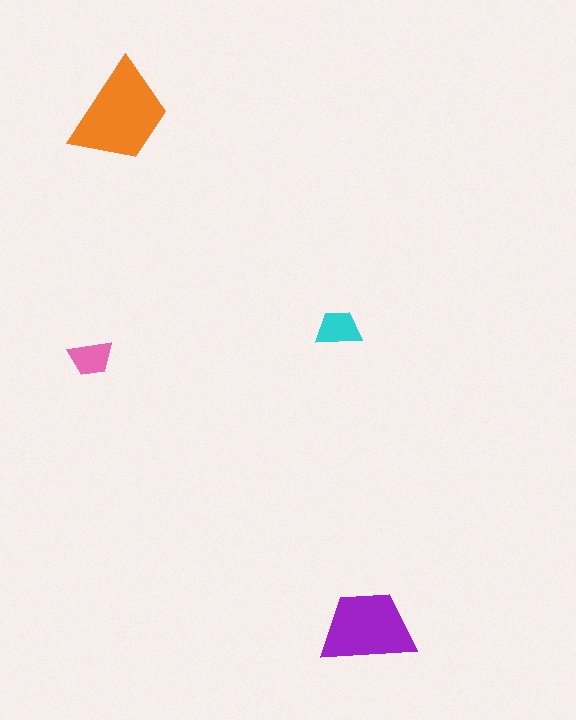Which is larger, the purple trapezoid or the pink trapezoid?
The purple one.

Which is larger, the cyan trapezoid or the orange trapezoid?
The orange one.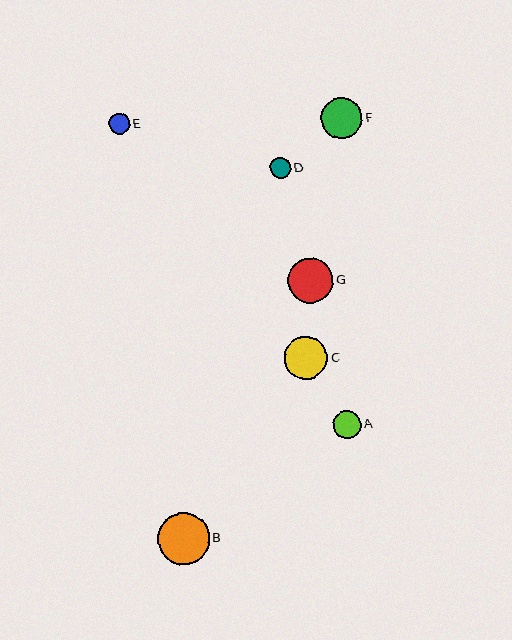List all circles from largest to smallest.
From largest to smallest: B, G, C, F, A, D, E.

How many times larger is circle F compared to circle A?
Circle F is approximately 1.5 times the size of circle A.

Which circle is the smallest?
Circle E is the smallest with a size of approximately 21 pixels.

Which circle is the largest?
Circle B is the largest with a size of approximately 52 pixels.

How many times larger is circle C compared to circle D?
Circle C is approximately 2.0 times the size of circle D.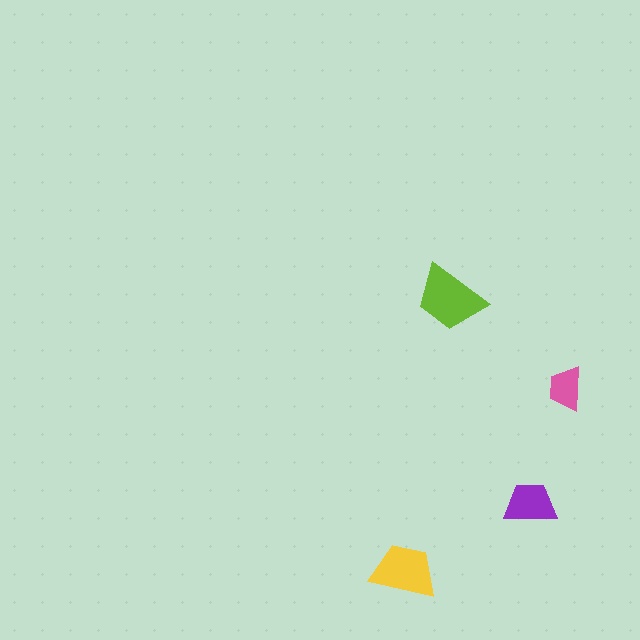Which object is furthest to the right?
The pink trapezoid is rightmost.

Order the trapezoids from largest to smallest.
the lime one, the yellow one, the purple one, the pink one.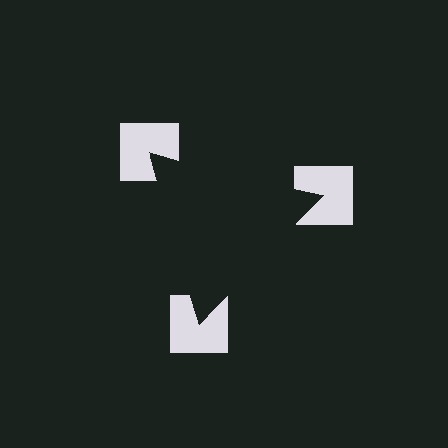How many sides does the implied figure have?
3 sides.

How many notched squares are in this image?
There are 3 — one at each vertex of the illusory triangle.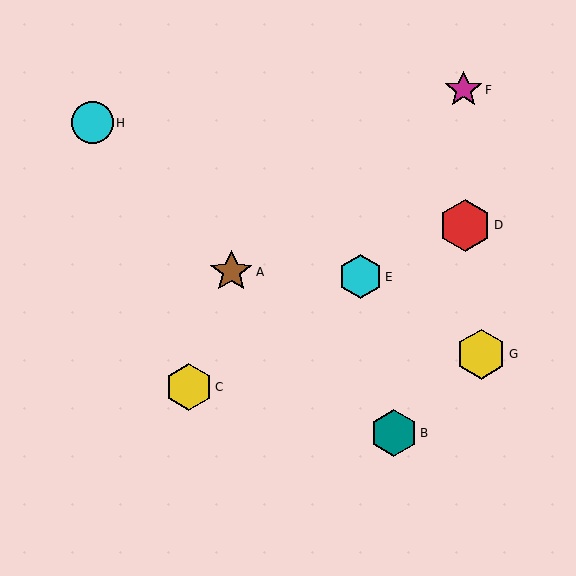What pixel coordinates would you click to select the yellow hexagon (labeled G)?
Click at (481, 354) to select the yellow hexagon G.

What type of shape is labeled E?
Shape E is a cyan hexagon.